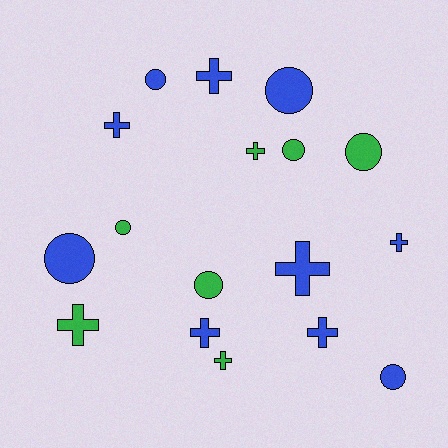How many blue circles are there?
There are 4 blue circles.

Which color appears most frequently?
Blue, with 10 objects.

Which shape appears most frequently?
Cross, with 9 objects.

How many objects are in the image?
There are 17 objects.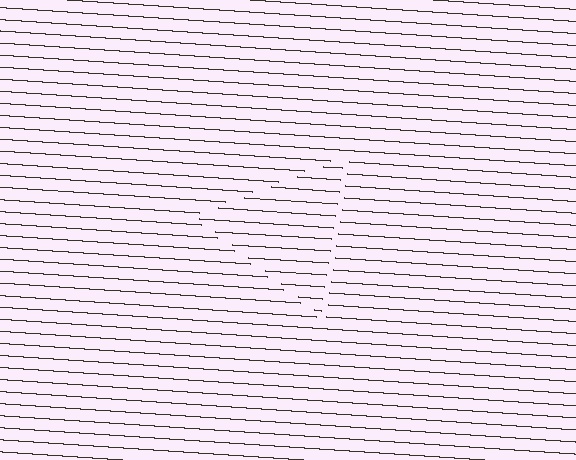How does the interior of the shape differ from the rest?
The interior of the shape contains the same grating, shifted by half a period — the contour is defined by the phase discontinuity where line-ends from the inner and outer gratings abut.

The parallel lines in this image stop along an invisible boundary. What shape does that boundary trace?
An illusory triangle. The interior of the shape contains the same grating, shifted by half a period — the contour is defined by the phase discontinuity where line-ends from the inner and outer gratings abut.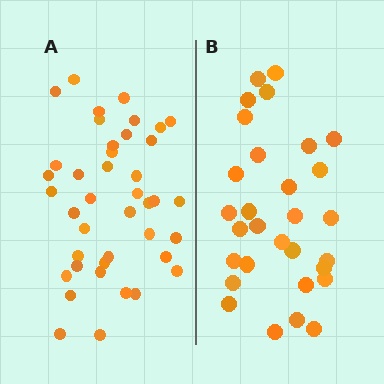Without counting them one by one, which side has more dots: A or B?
Region A (the left region) has more dots.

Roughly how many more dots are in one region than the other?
Region A has roughly 12 or so more dots than region B.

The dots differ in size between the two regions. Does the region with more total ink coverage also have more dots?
No. Region B has more total ink coverage because its dots are larger, but region A actually contains more individual dots. Total area can be misleading — the number of items is what matters here.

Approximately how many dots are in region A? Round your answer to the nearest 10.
About 40 dots. (The exact count is 41, which rounds to 40.)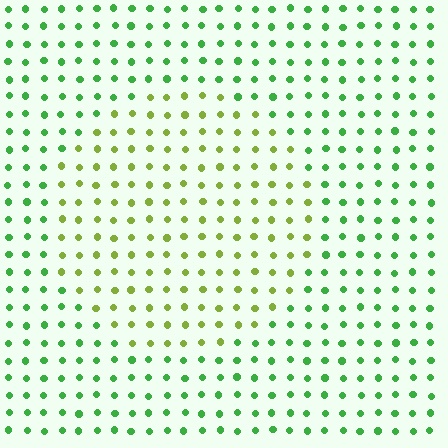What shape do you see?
I see a circle.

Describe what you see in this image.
The image is filled with small green elements in a uniform arrangement. A circle-shaped region is visible where the elements are tinted to a slightly different hue, forming a subtle color boundary.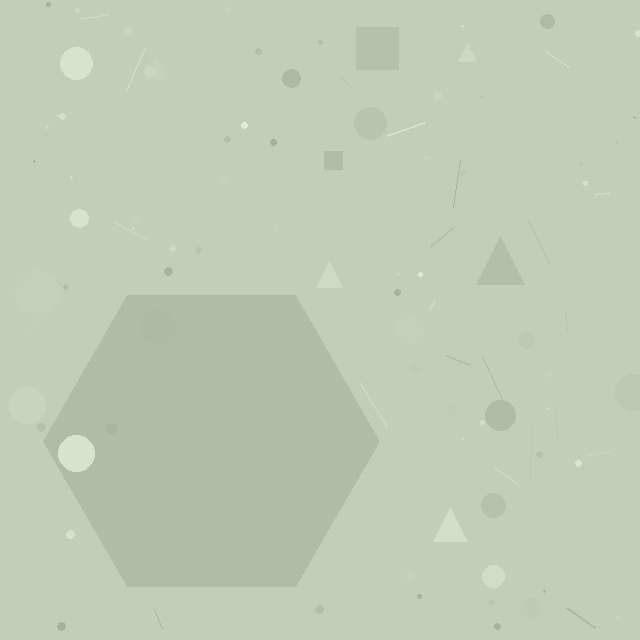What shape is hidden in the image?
A hexagon is hidden in the image.